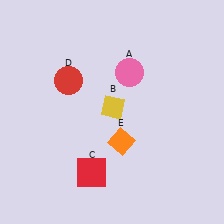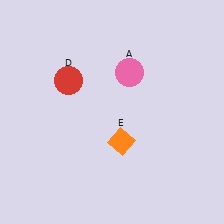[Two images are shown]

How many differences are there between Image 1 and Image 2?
There are 2 differences between the two images.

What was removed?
The red square (C), the yellow diamond (B) were removed in Image 2.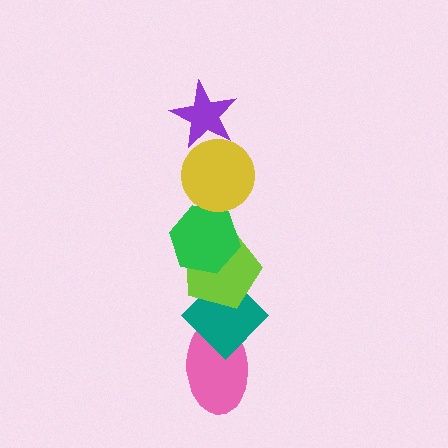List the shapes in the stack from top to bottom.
From top to bottom: the purple star, the yellow circle, the green hexagon, the lime pentagon, the teal diamond, the pink ellipse.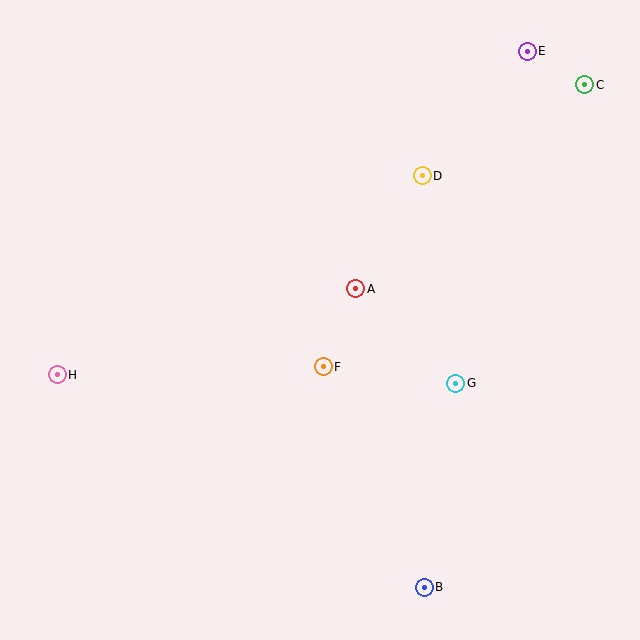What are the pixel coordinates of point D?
Point D is at (422, 176).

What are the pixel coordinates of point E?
Point E is at (527, 51).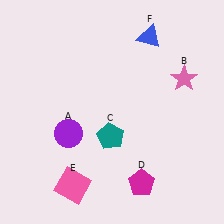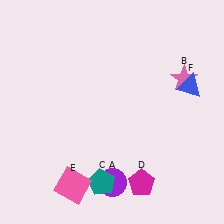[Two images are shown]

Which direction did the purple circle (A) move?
The purple circle (A) moved down.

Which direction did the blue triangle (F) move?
The blue triangle (F) moved down.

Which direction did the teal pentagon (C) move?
The teal pentagon (C) moved down.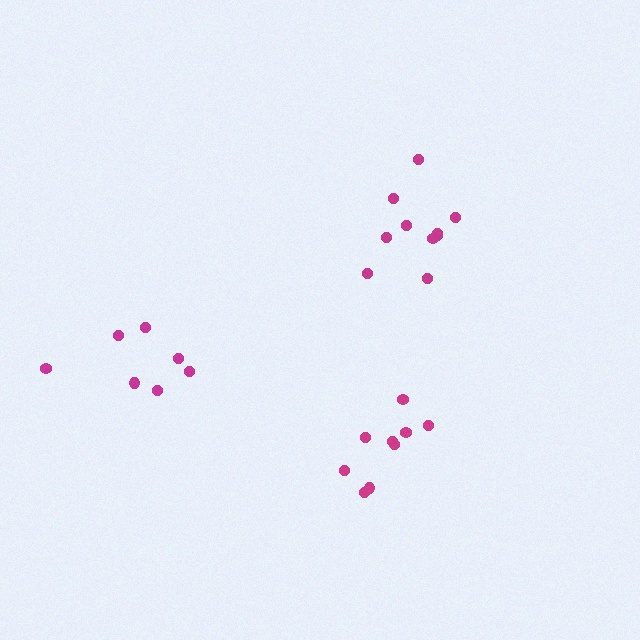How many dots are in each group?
Group 1: 9 dots, Group 2: 10 dots, Group 3: 7 dots (26 total).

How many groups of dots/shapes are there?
There are 3 groups.